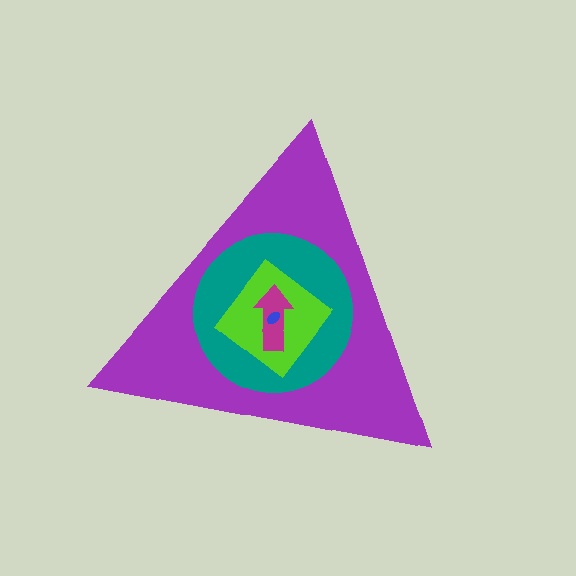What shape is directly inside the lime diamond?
The magenta arrow.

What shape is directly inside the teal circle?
The lime diamond.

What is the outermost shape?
The purple triangle.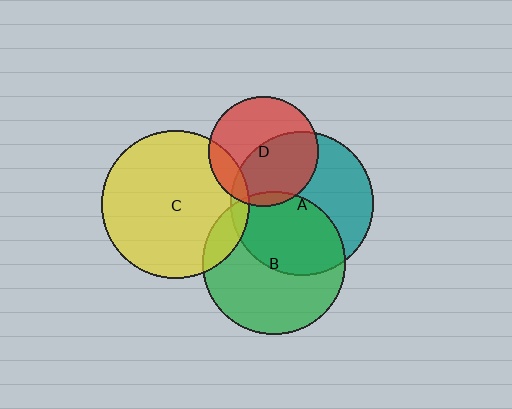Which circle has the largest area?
Circle C (yellow).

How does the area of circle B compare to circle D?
Approximately 1.7 times.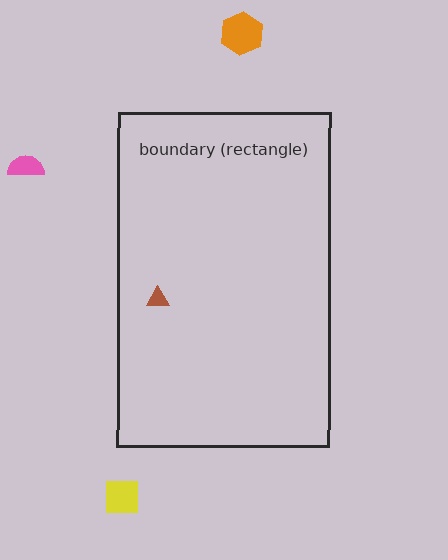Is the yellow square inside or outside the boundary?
Outside.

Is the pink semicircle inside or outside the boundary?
Outside.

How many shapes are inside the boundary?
1 inside, 3 outside.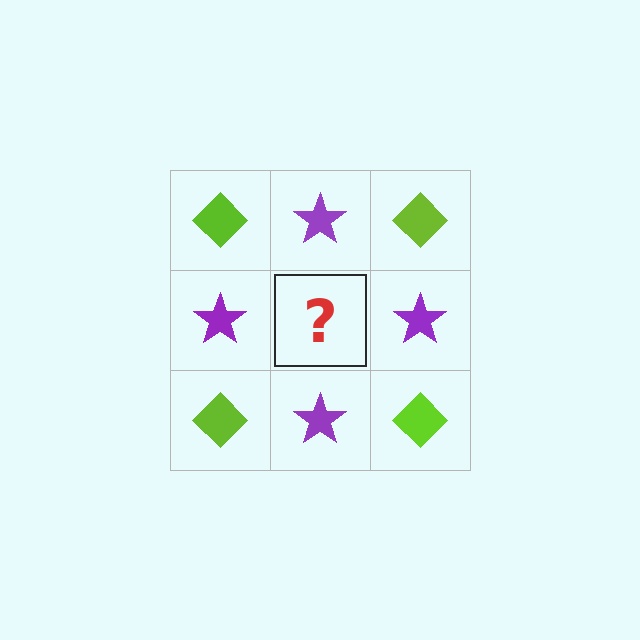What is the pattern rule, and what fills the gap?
The rule is that it alternates lime diamond and purple star in a checkerboard pattern. The gap should be filled with a lime diamond.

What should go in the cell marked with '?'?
The missing cell should contain a lime diamond.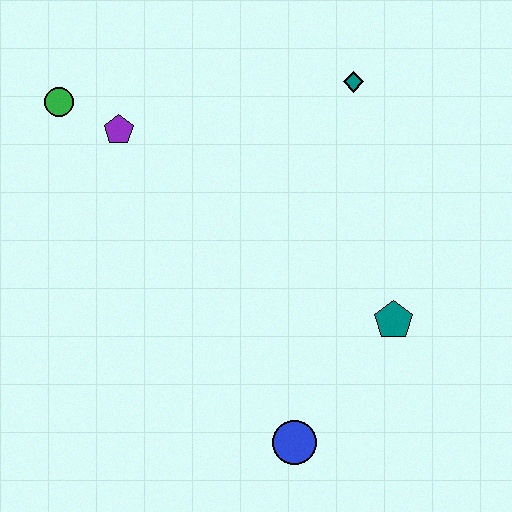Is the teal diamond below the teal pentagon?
No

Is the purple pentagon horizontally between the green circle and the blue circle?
Yes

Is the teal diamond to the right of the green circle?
Yes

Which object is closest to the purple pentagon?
The green circle is closest to the purple pentagon.